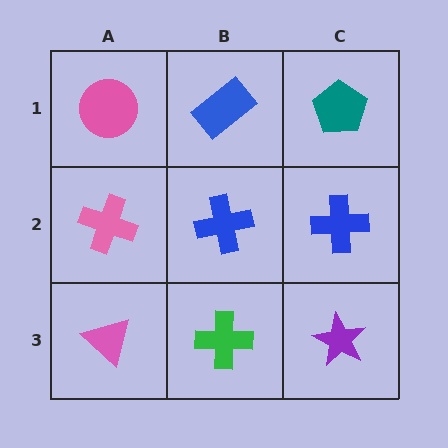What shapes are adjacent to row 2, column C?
A teal pentagon (row 1, column C), a purple star (row 3, column C), a blue cross (row 2, column B).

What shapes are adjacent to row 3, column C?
A blue cross (row 2, column C), a green cross (row 3, column B).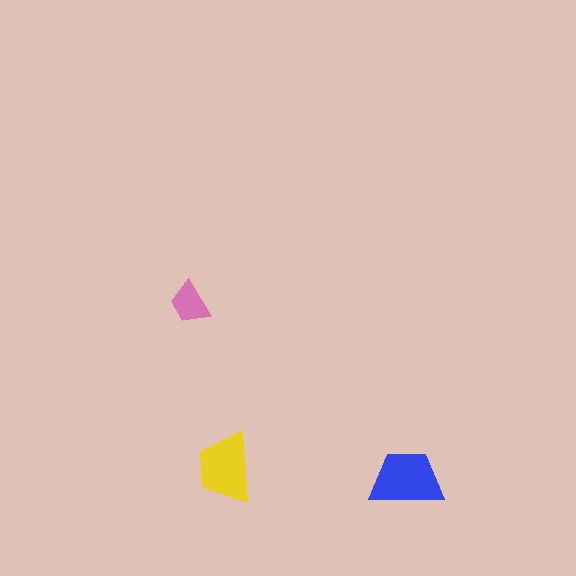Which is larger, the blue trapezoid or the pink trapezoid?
The blue one.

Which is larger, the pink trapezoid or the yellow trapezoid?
The yellow one.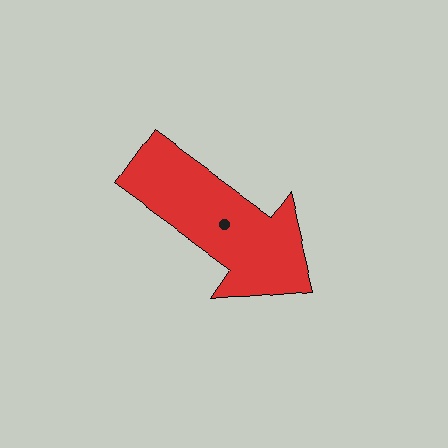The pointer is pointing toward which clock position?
Roughly 4 o'clock.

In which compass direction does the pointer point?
Southeast.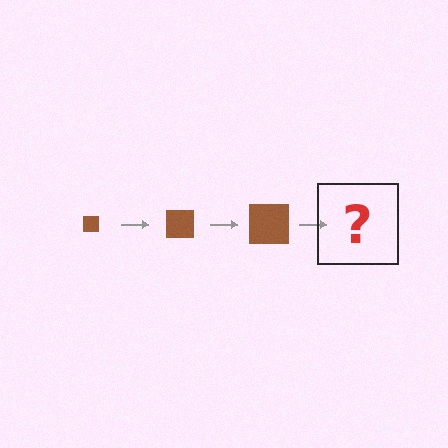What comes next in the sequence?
The next element should be a brown square, larger than the previous one.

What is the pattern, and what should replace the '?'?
The pattern is that the square gets progressively larger each step. The '?' should be a brown square, larger than the previous one.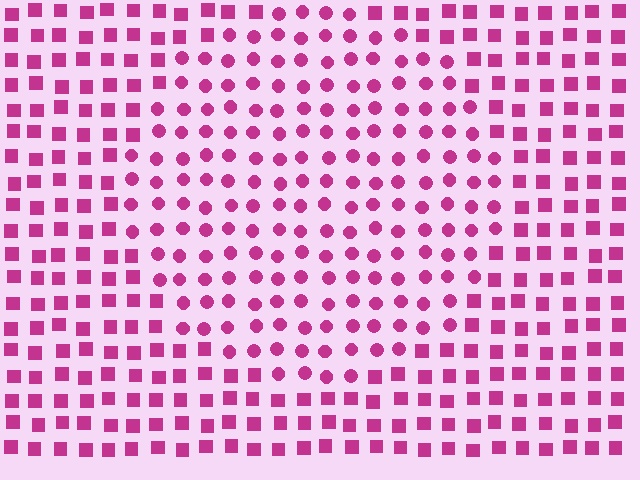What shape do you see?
I see a circle.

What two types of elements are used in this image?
The image uses circles inside the circle region and squares outside it.